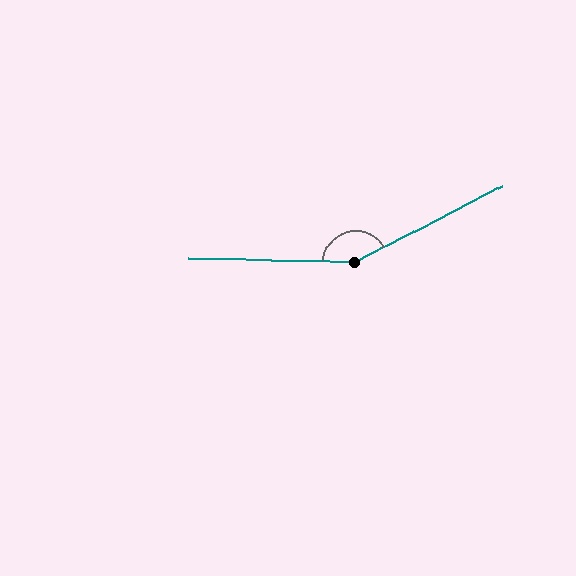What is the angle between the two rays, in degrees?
Approximately 151 degrees.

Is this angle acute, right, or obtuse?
It is obtuse.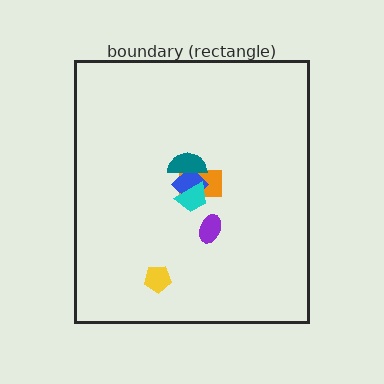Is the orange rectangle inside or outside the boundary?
Inside.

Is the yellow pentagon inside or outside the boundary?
Inside.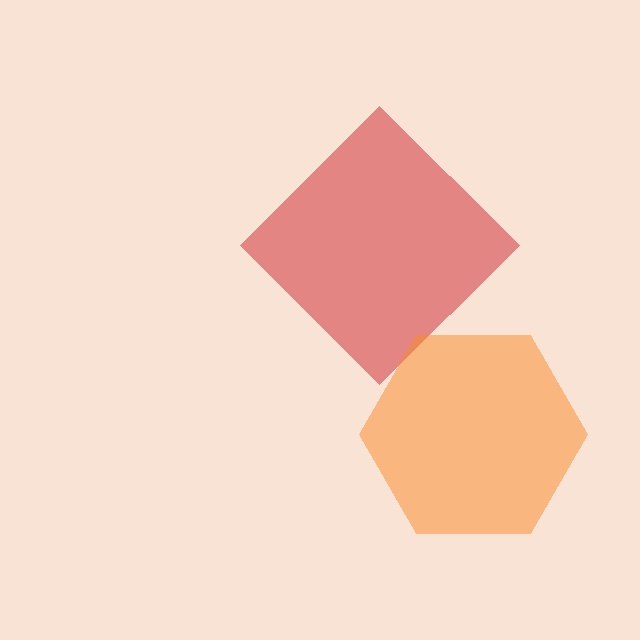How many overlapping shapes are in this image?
There are 2 overlapping shapes in the image.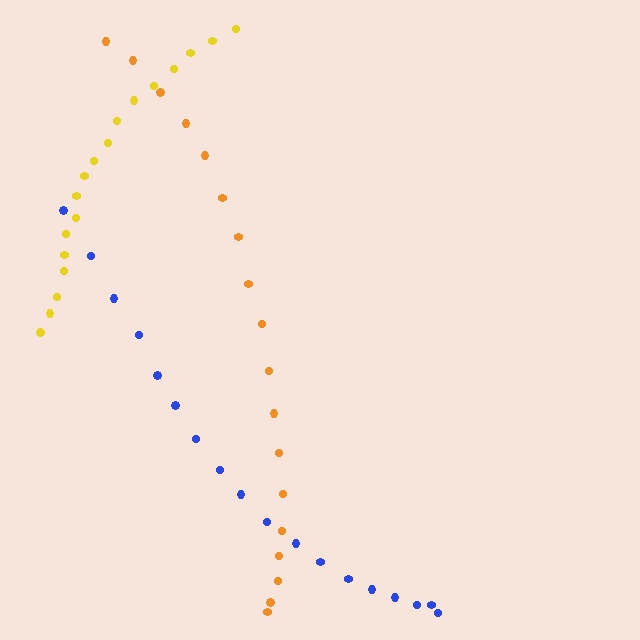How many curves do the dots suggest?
There are 3 distinct paths.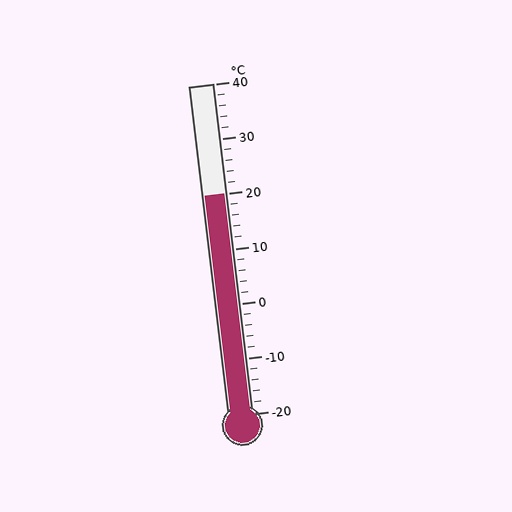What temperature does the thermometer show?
The thermometer shows approximately 20°C.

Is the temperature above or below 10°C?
The temperature is above 10°C.